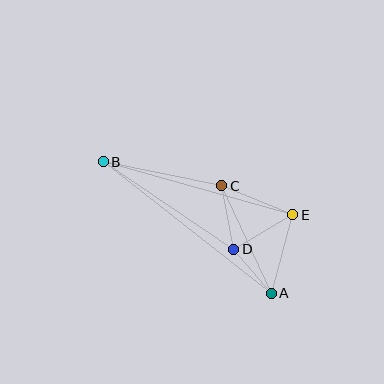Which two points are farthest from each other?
Points A and B are farthest from each other.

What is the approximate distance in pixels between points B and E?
The distance between B and E is approximately 197 pixels.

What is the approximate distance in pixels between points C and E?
The distance between C and E is approximately 77 pixels.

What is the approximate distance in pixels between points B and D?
The distance between B and D is approximately 157 pixels.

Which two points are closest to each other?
Points A and D are closest to each other.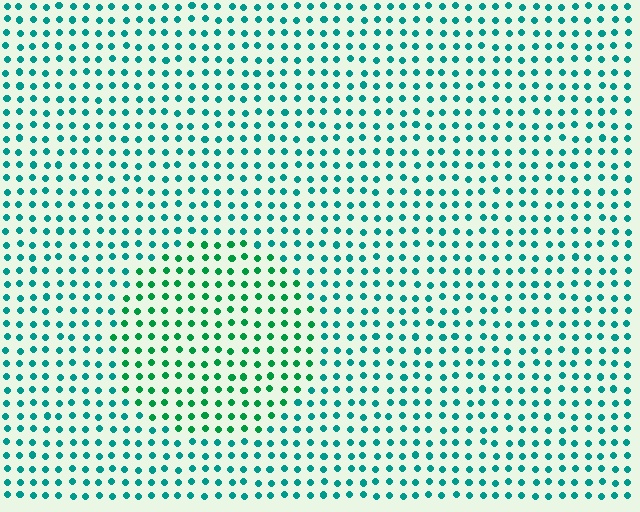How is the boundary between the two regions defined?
The boundary is defined purely by a slight shift in hue (about 30 degrees). Spacing, size, and orientation are identical on both sides.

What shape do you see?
I see a circle.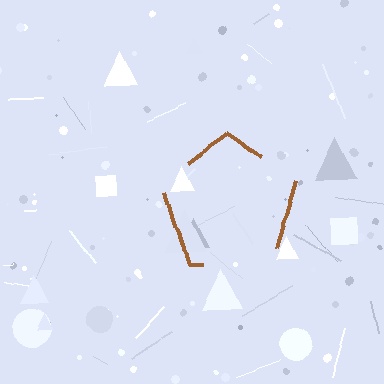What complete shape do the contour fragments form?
The contour fragments form a pentagon.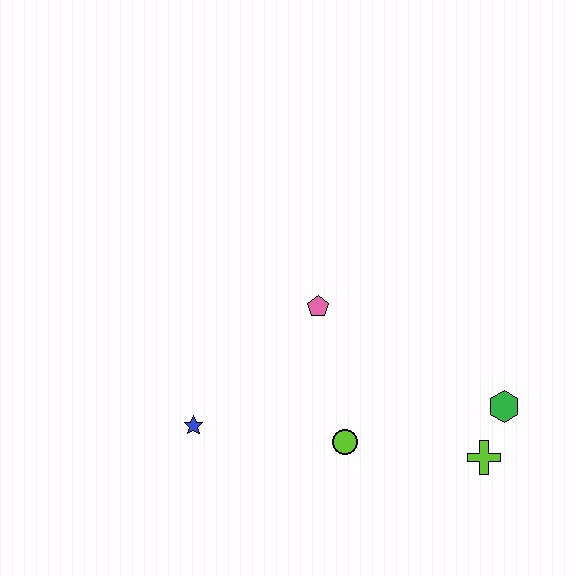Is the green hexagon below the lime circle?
No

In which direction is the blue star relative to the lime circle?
The blue star is to the left of the lime circle.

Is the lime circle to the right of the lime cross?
No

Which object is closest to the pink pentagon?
The lime circle is closest to the pink pentagon.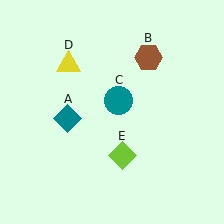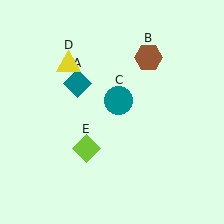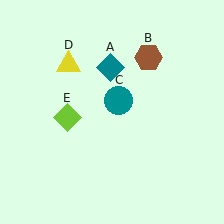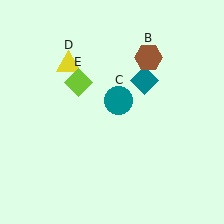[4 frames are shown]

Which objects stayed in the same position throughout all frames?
Brown hexagon (object B) and teal circle (object C) and yellow triangle (object D) remained stationary.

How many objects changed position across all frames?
2 objects changed position: teal diamond (object A), lime diamond (object E).